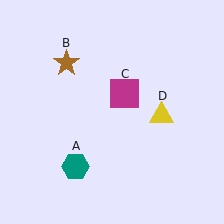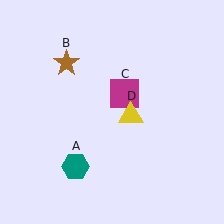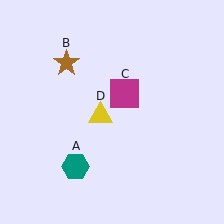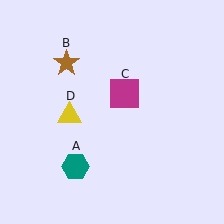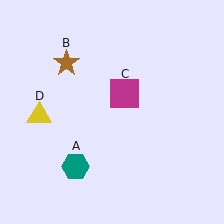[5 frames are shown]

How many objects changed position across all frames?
1 object changed position: yellow triangle (object D).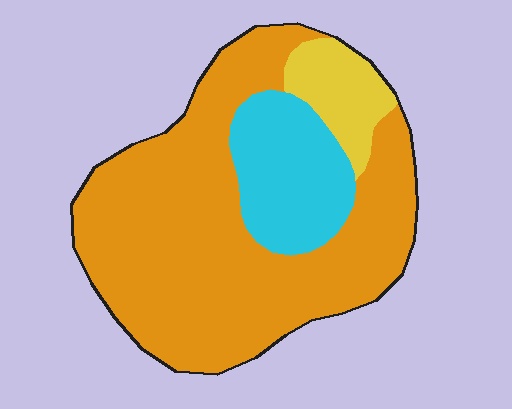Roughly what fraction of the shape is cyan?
Cyan covers around 20% of the shape.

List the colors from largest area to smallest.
From largest to smallest: orange, cyan, yellow.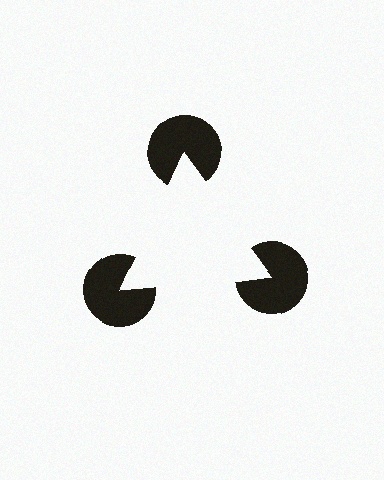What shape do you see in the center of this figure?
An illusory triangle — its edges are inferred from the aligned wedge cuts in the pac-man discs, not physically drawn.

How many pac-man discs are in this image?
There are 3 — one at each vertex of the illusory triangle.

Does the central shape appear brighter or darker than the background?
It typically appears slightly brighter than the background, even though no actual brightness change is drawn.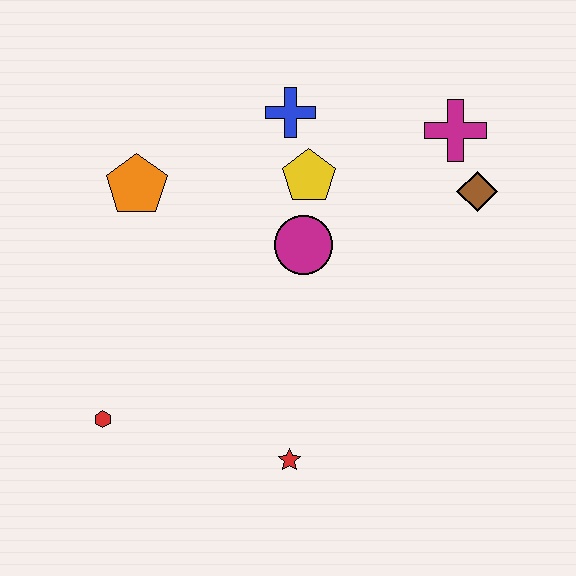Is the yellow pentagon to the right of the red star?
Yes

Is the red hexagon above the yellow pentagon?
No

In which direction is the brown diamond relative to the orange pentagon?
The brown diamond is to the right of the orange pentagon.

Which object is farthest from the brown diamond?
The red hexagon is farthest from the brown diamond.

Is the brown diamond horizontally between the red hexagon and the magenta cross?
No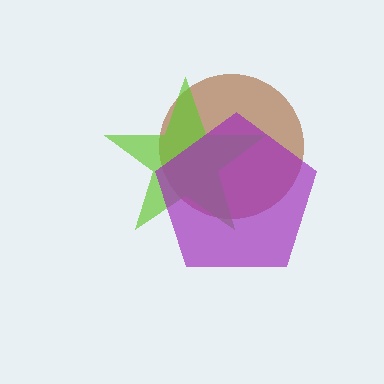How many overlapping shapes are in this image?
There are 3 overlapping shapes in the image.